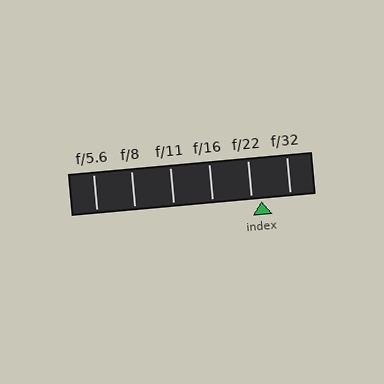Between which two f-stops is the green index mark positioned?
The index mark is between f/22 and f/32.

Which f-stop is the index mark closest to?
The index mark is closest to f/22.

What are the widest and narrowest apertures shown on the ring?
The widest aperture shown is f/5.6 and the narrowest is f/32.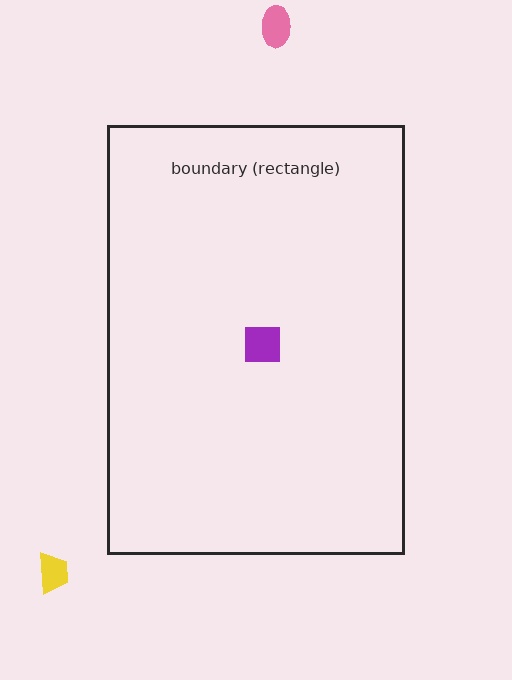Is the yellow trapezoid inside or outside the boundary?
Outside.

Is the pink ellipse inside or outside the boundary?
Outside.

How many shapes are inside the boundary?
1 inside, 2 outside.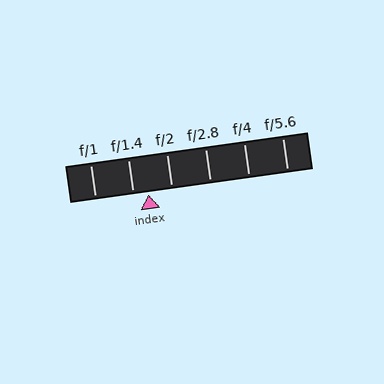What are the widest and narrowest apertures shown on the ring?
The widest aperture shown is f/1 and the narrowest is f/5.6.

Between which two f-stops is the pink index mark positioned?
The index mark is between f/1.4 and f/2.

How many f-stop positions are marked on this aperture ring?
There are 6 f-stop positions marked.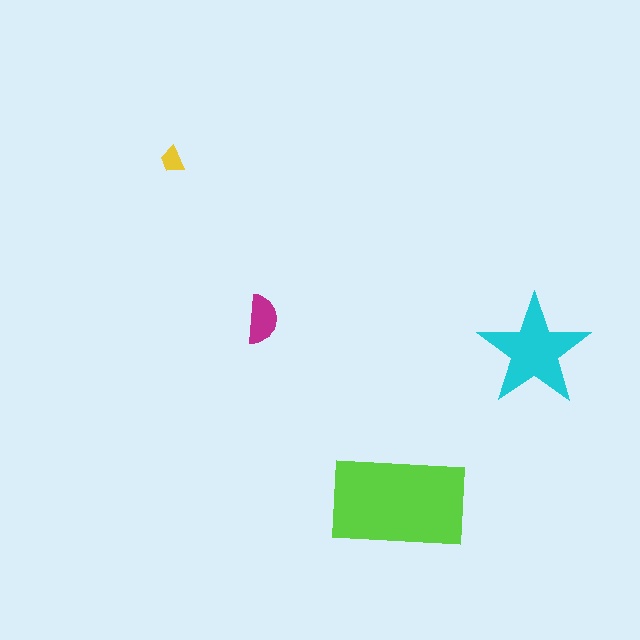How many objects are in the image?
There are 4 objects in the image.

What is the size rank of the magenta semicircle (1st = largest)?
3rd.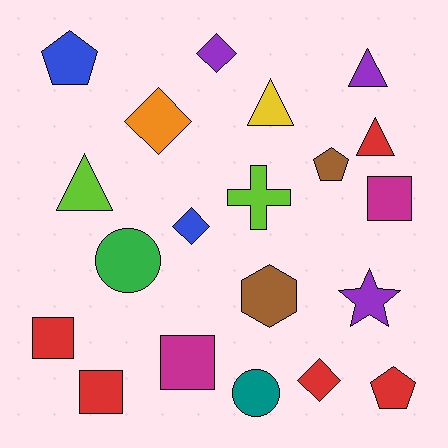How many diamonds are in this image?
There are 4 diamonds.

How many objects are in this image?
There are 20 objects.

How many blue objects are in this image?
There are 2 blue objects.